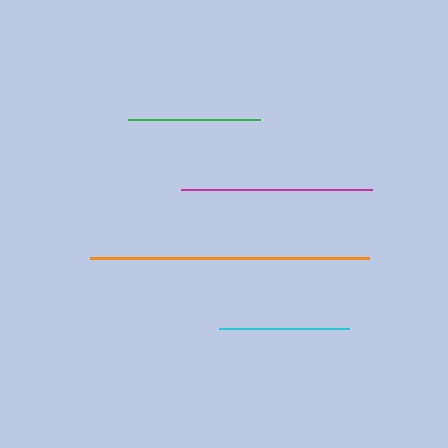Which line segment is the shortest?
The cyan line is the shortest at approximately 130 pixels.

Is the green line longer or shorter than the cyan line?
The green line is longer than the cyan line.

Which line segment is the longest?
The orange line is the longest at approximately 279 pixels.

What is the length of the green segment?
The green segment is approximately 132 pixels long.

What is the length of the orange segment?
The orange segment is approximately 279 pixels long.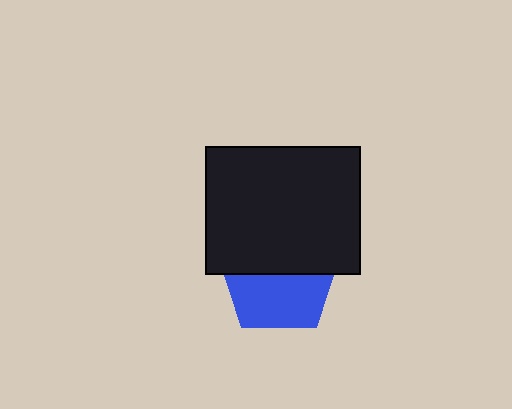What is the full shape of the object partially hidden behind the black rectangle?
The partially hidden object is a blue pentagon.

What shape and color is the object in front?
The object in front is a black rectangle.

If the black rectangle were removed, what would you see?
You would see the complete blue pentagon.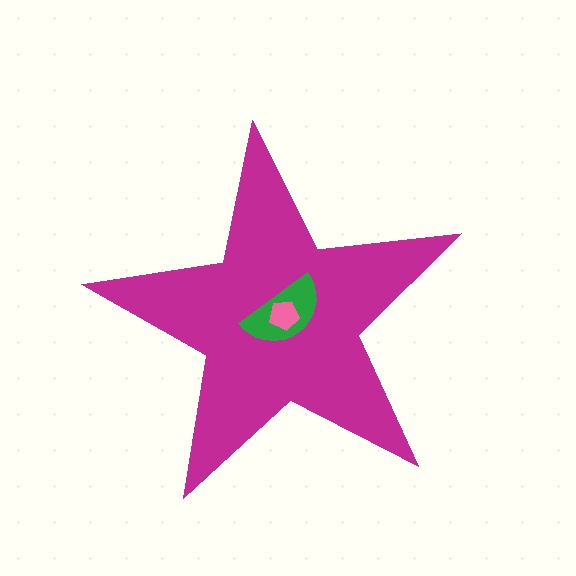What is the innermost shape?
The pink pentagon.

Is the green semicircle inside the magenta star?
Yes.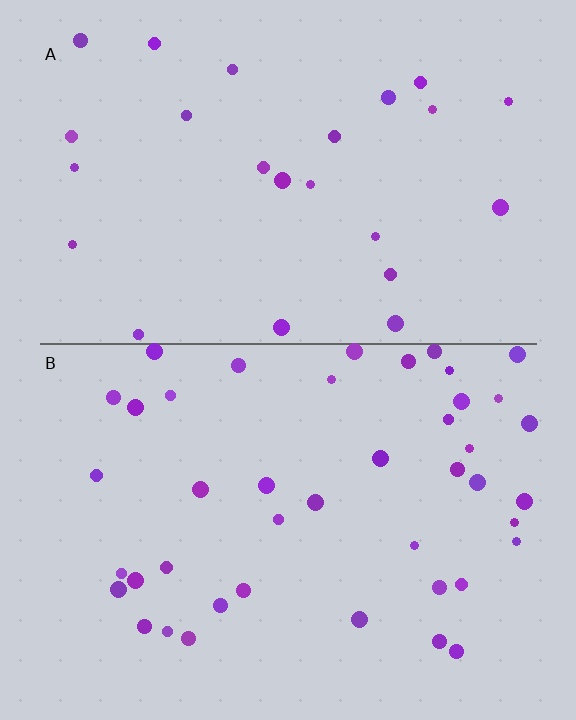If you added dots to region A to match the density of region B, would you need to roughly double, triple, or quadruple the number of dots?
Approximately double.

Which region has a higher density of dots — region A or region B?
B (the bottom).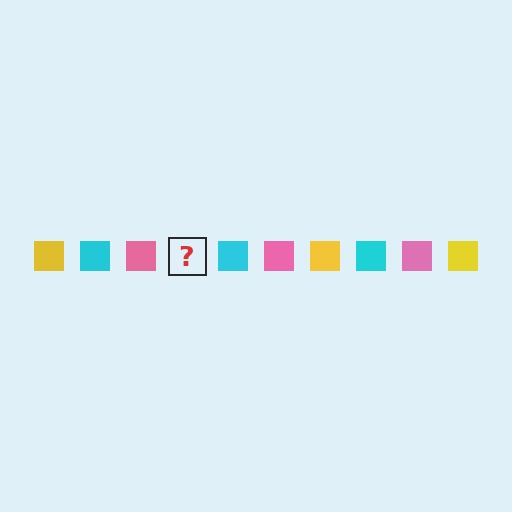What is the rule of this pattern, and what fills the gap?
The rule is that the pattern cycles through yellow, cyan, pink squares. The gap should be filled with a yellow square.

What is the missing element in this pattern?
The missing element is a yellow square.